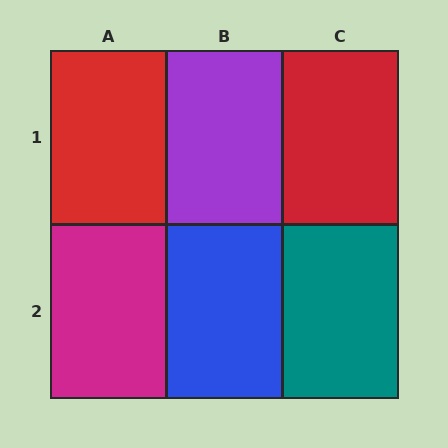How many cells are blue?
1 cell is blue.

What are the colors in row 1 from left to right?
Red, purple, red.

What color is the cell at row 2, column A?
Magenta.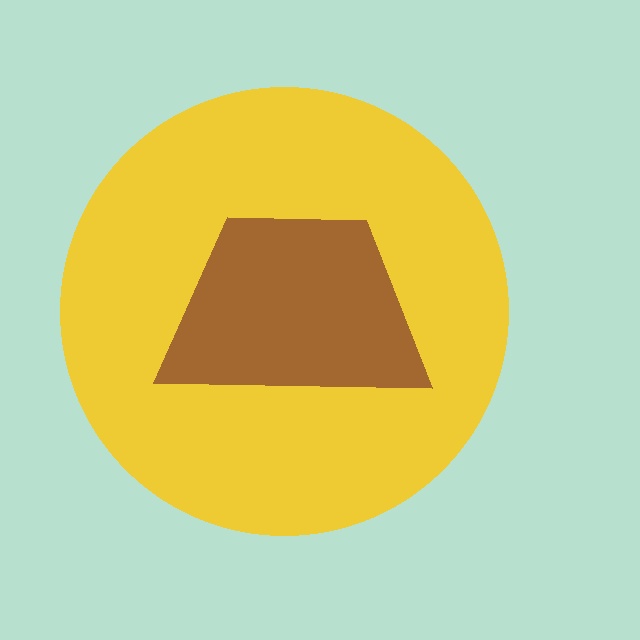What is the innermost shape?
The brown trapezoid.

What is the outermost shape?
The yellow circle.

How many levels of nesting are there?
2.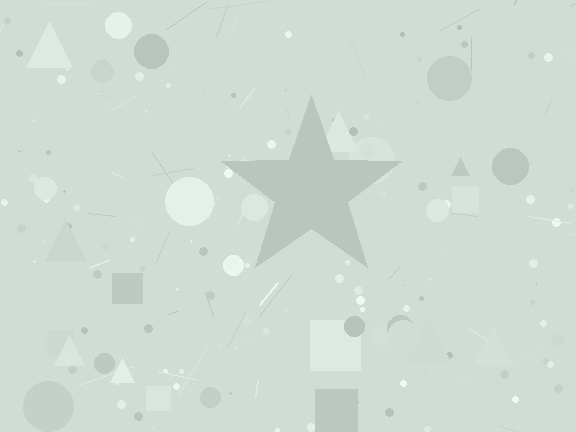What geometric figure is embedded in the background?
A star is embedded in the background.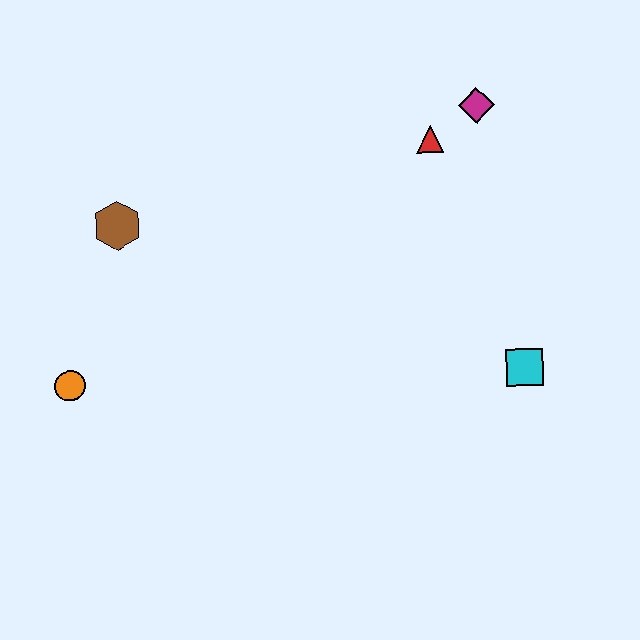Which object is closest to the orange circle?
The brown hexagon is closest to the orange circle.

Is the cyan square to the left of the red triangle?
No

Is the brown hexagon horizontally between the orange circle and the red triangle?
Yes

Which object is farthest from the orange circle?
The magenta diamond is farthest from the orange circle.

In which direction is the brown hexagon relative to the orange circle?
The brown hexagon is above the orange circle.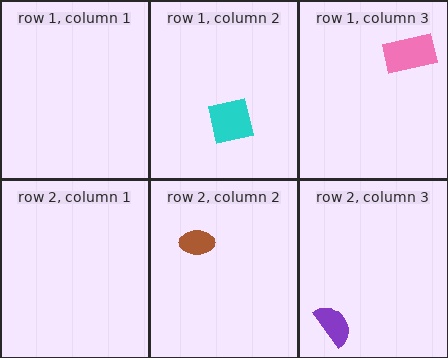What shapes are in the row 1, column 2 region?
The cyan square.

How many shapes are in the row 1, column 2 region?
1.